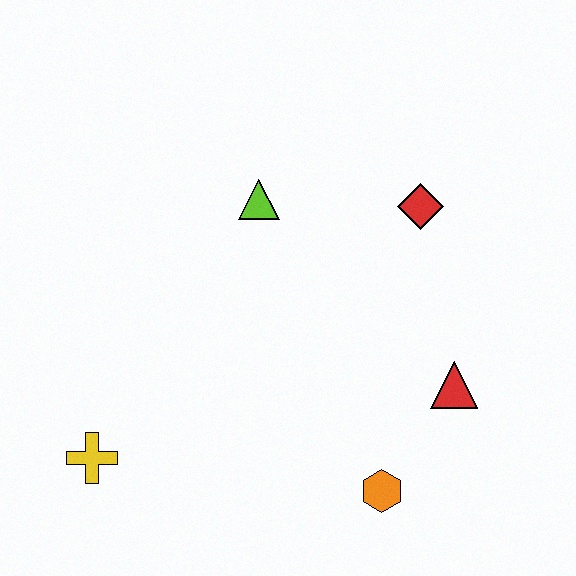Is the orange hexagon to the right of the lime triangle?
Yes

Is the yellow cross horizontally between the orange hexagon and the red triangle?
No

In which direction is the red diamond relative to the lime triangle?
The red diamond is to the right of the lime triangle.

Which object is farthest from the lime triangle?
The orange hexagon is farthest from the lime triangle.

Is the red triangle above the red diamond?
No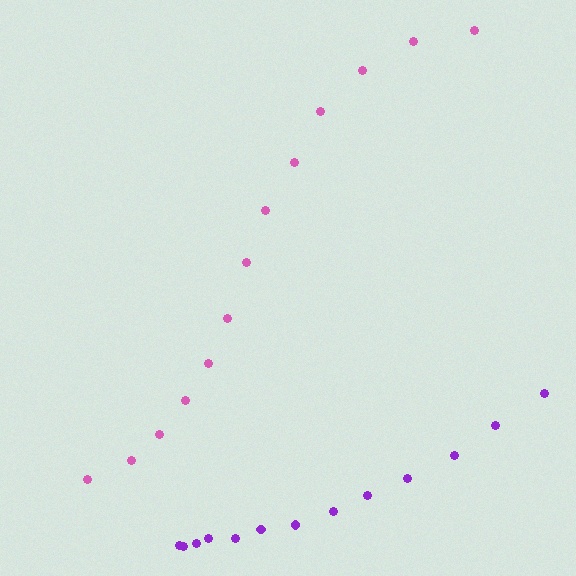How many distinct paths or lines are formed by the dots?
There are 2 distinct paths.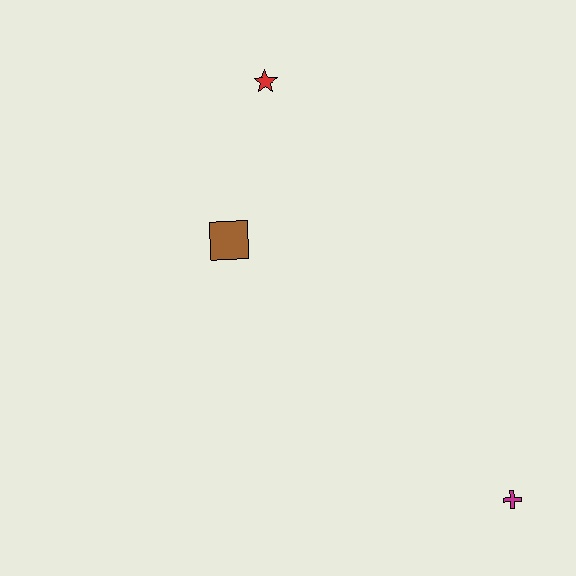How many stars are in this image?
There is 1 star.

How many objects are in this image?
There are 3 objects.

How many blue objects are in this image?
There are no blue objects.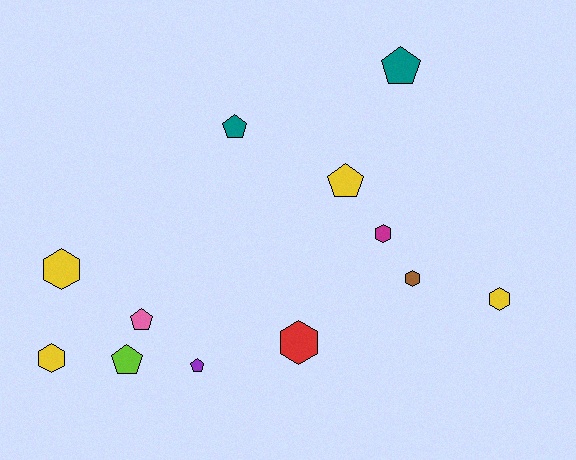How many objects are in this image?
There are 12 objects.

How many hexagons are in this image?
There are 6 hexagons.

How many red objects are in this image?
There is 1 red object.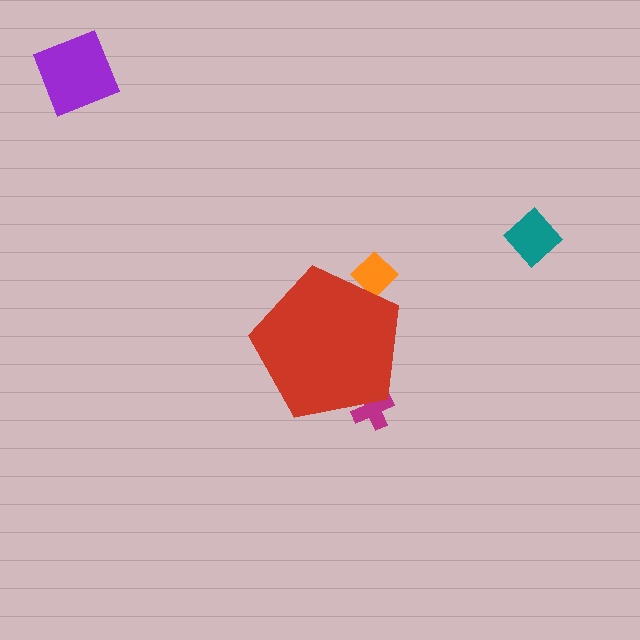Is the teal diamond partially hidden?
No, the teal diamond is fully visible.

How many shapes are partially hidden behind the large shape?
2 shapes are partially hidden.